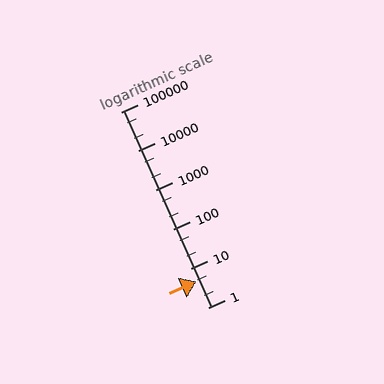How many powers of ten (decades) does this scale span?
The scale spans 5 decades, from 1 to 100000.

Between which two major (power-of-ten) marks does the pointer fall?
The pointer is between 1 and 10.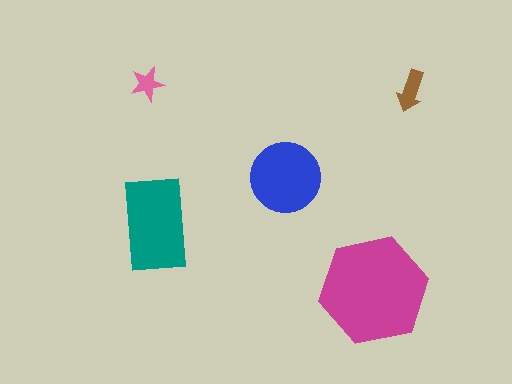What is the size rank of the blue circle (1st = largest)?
3rd.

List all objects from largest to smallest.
The magenta hexagon, the teal rectangle, the blue circle, the brown arrow, the pink star.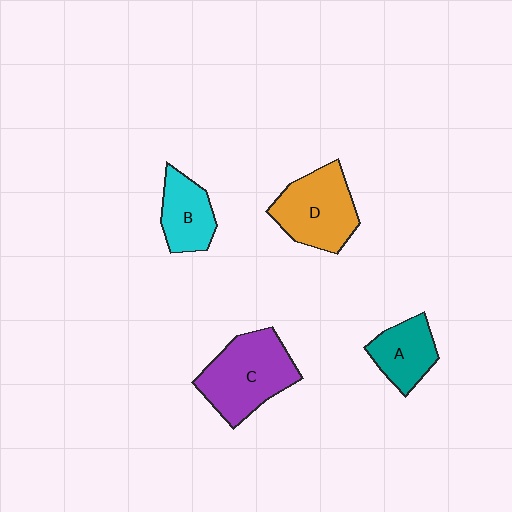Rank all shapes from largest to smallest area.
From largest to smallest: C (purple), D (orange), A (teal), B (cyan).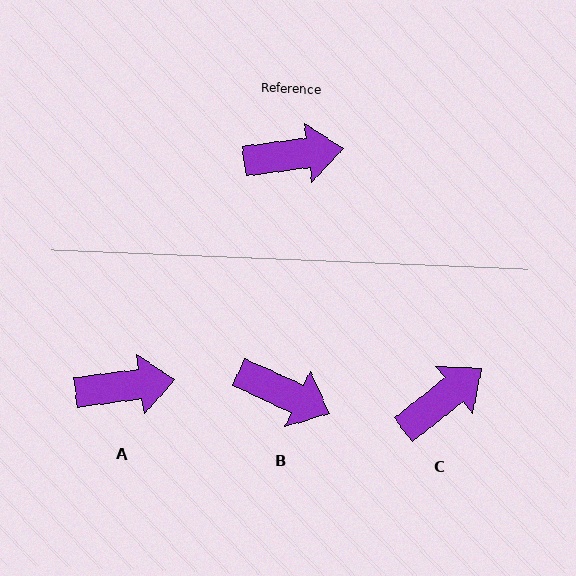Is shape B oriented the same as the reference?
No, it is off by about 32 degrees.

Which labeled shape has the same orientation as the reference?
A.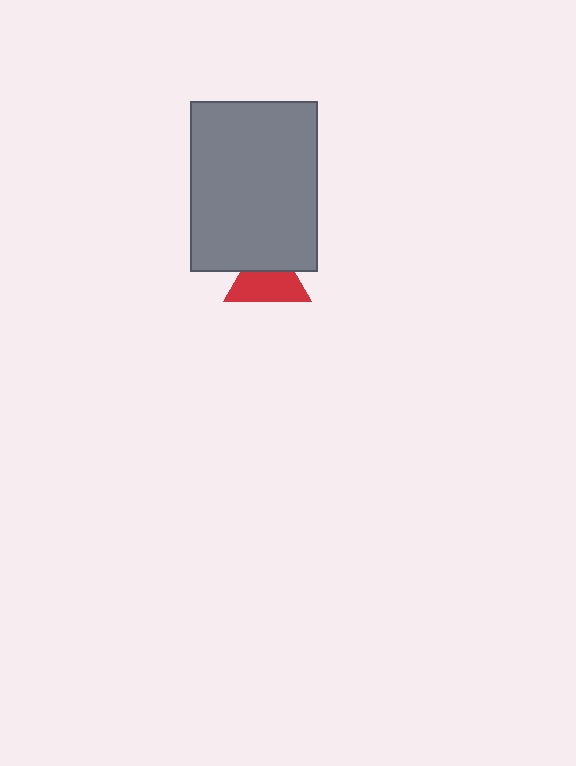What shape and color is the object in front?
The object in front is a gray rectangle.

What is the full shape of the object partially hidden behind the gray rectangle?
The partially hidden object is a red triangle.